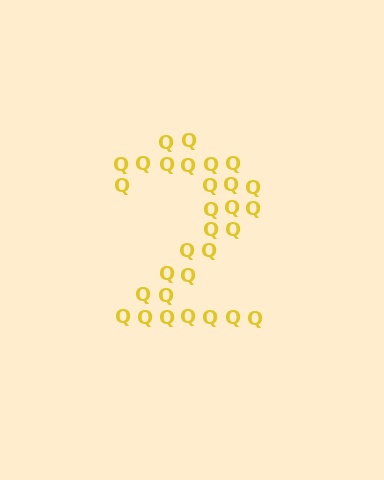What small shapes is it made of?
It is made of small letter Q's.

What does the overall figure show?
The overall figure shows the digit 2.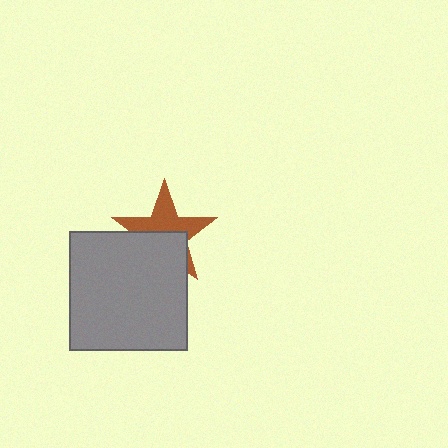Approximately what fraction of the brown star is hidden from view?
Roughly 46% of the brown star is hidden behind the gray square.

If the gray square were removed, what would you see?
You would see the complete brown star.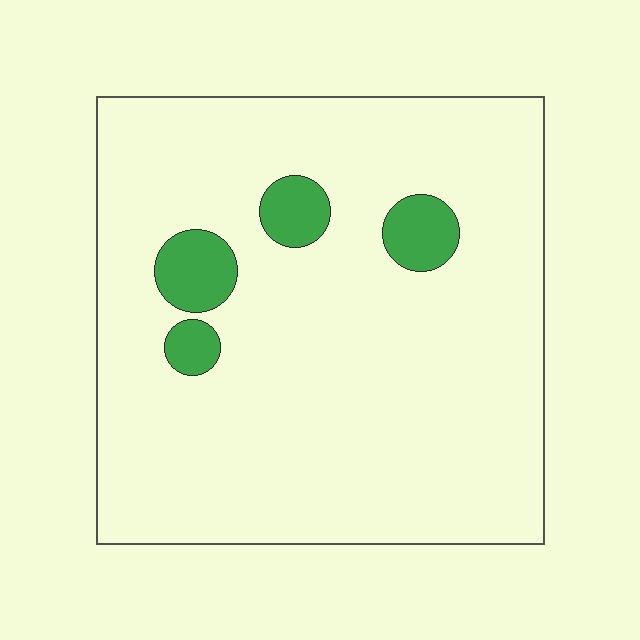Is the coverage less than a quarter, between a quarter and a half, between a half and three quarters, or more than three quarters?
Less than a quarter.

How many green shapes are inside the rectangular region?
4.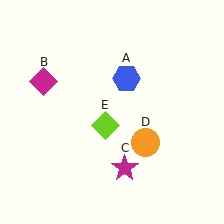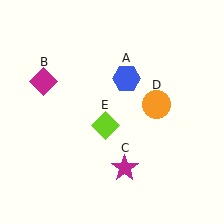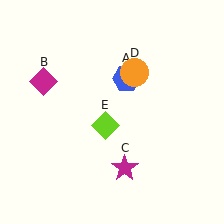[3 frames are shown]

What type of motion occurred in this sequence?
The orange circle (object D) rotated counterclockwise around the center of the scene.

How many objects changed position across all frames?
1 object changed position: orange circle (object D).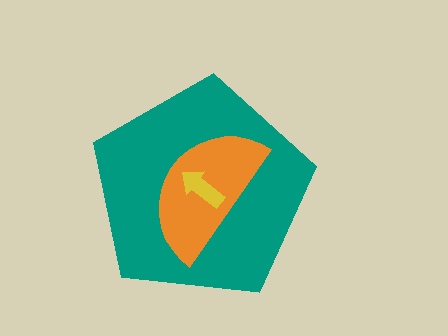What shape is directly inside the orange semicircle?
The yellow arrow.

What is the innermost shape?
The yellow arrow.